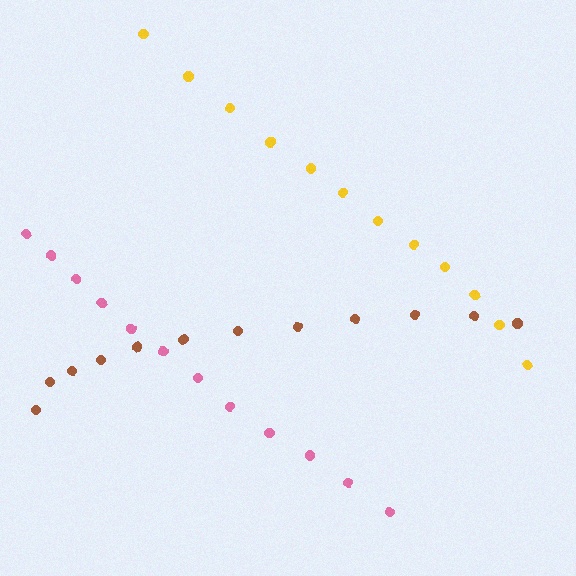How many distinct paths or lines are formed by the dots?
There are 3 distinct paths.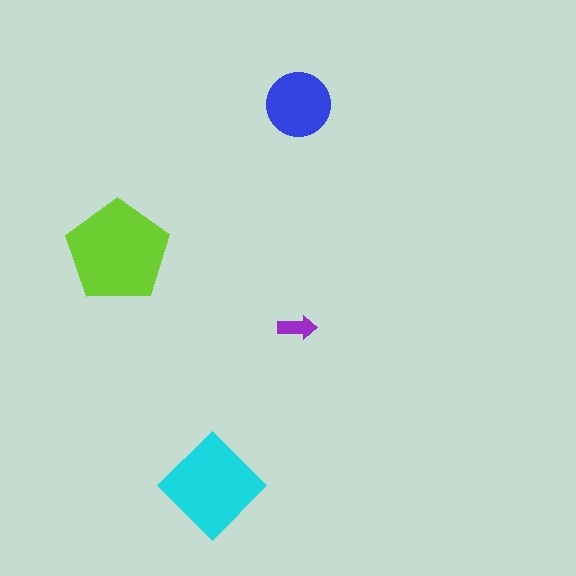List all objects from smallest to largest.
The purple arrow, the blue circle, the cyan diamond, the lime pentagon.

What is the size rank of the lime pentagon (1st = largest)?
1st.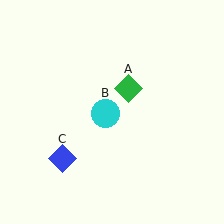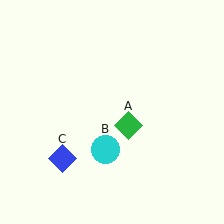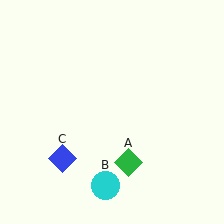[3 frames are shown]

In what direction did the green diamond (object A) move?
The green diamond (object A) moved down.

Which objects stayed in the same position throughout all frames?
Blue diamond (object C) remained stationary.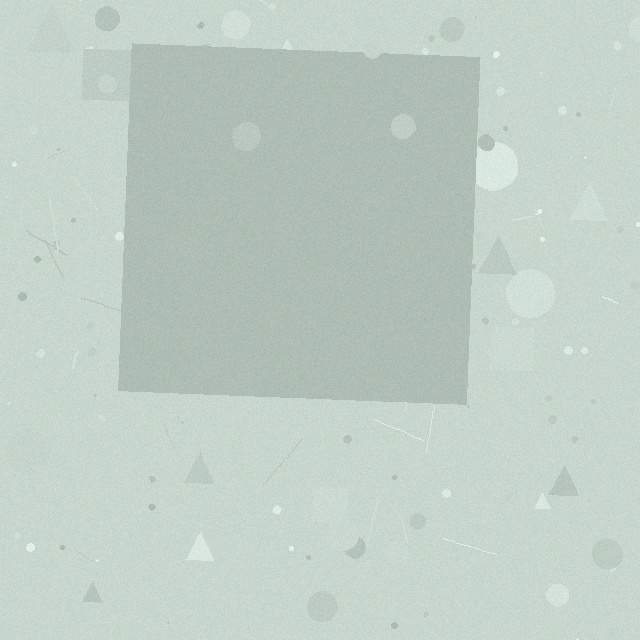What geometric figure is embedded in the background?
A square is embedded in the background.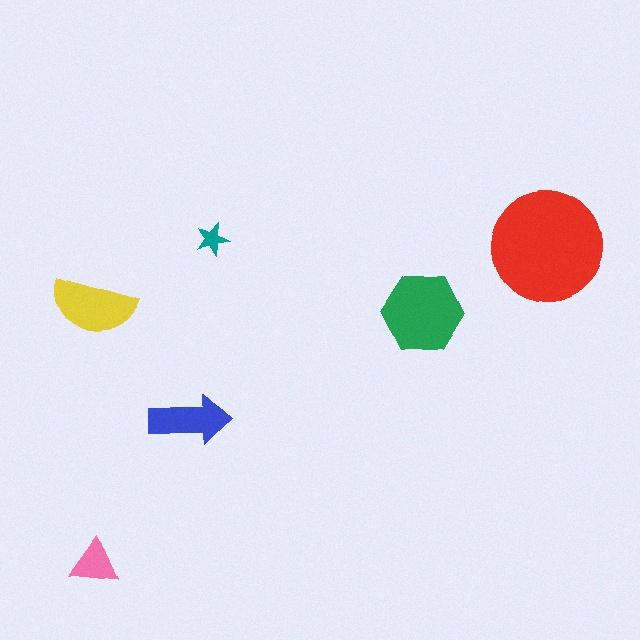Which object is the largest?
The red circle.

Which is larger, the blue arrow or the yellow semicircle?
The yellow semicircle.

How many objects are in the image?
There are 6 objects in the image.